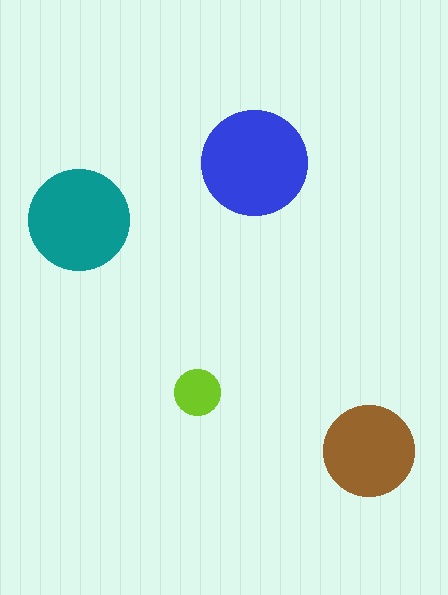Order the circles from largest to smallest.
the blue one, the teal one, the brown one, the lime one.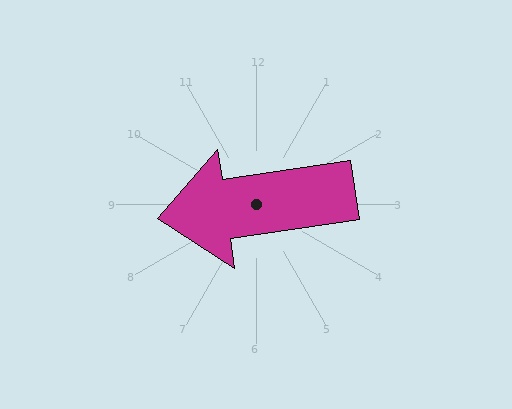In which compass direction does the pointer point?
West.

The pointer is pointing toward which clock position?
Roughly 9 o'clock.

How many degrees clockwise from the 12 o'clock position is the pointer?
Approximately 262 degrees.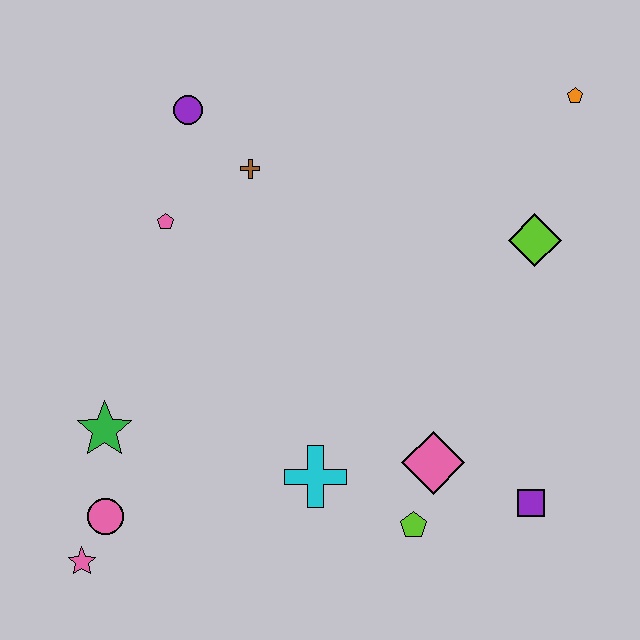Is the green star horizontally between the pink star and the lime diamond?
Yes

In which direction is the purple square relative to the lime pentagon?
The purple square is to the right of the lime pentagon.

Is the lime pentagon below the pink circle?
Yes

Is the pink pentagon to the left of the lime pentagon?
Yes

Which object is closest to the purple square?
The pink diamond is closest to the purple square.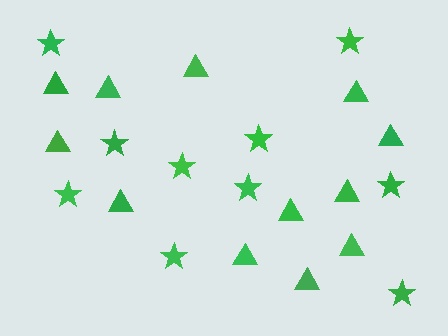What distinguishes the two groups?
There are 2 groups: one group of triangles (12) and one group of stars (10).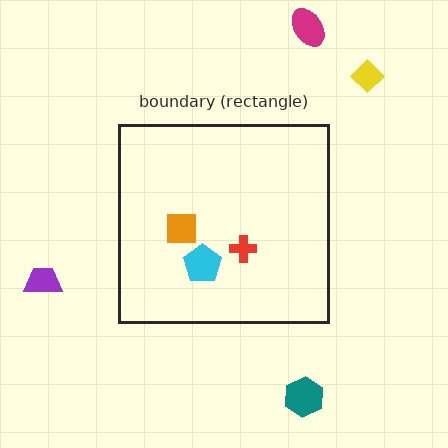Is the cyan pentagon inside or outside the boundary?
Inside.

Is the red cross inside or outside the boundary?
Inside.